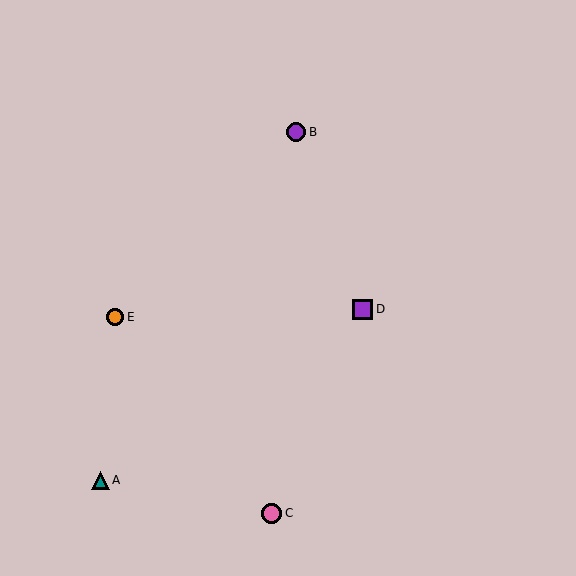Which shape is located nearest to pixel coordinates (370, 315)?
The purple square (labeled D) at (363, 309) is nearest to that location.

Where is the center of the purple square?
The center of the purple square is at (363, 309).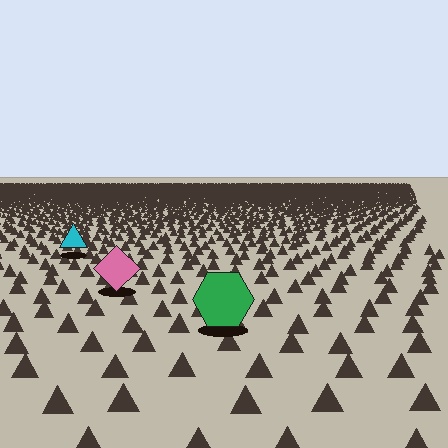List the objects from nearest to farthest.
From nearest to farthest: the green hexagon, the pink diamond, the cyan triangle.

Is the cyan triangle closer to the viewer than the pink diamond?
No. The pink diamond is closer — you can tell from the texture gradient: the ground texture is coarser near it.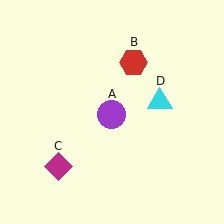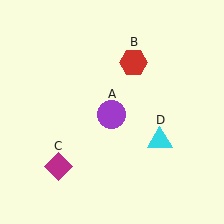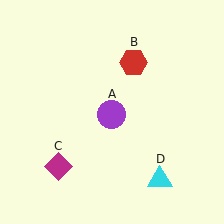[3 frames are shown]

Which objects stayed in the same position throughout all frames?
Purple circle (object A) and red hexagon (object B) and magenta diamond (object C) remained stationary.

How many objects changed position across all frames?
1 object changed position: cyan triangle (object D).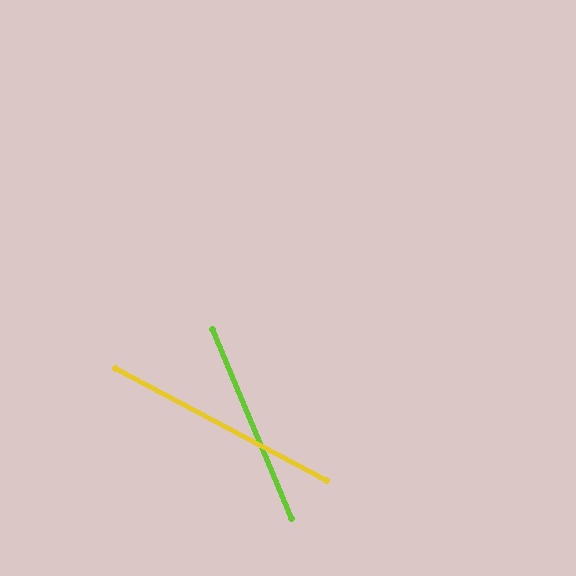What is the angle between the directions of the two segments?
Approximately 39 degrees.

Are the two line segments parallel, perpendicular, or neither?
Neither parallel nor perpendicular — they differ by about 39°.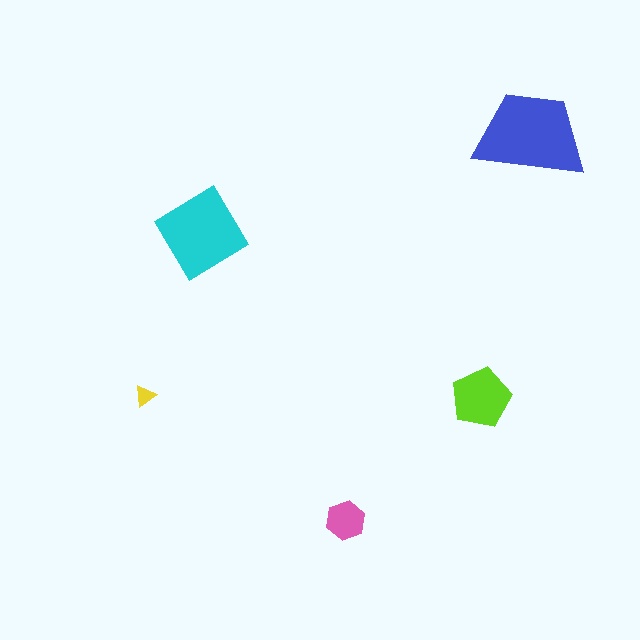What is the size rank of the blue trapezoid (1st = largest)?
1st.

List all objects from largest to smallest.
The blue trapezoid, the cyan diamond, the lime pentagon, the pink hexagon, the yellow triangle.